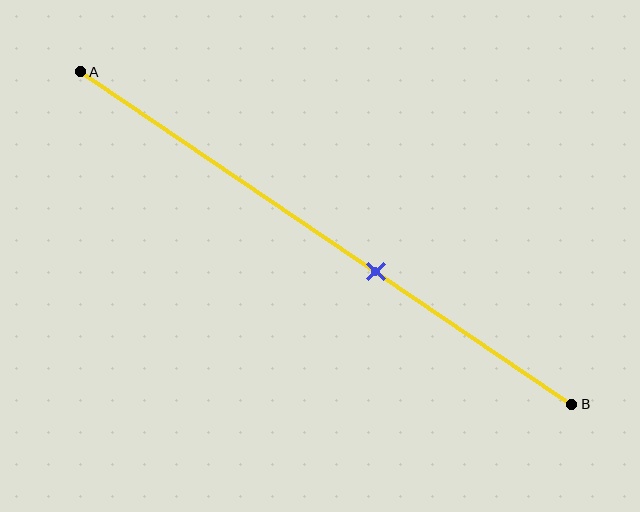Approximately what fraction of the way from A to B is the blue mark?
The blue mark is approximately 60% of the way from A to B.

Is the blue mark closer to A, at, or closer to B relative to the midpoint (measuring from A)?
The blue mark is closer to point B than the midpoint of segment AB.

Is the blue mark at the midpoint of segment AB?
No, the mark is at about 60% from A, not at the 50% midpoint.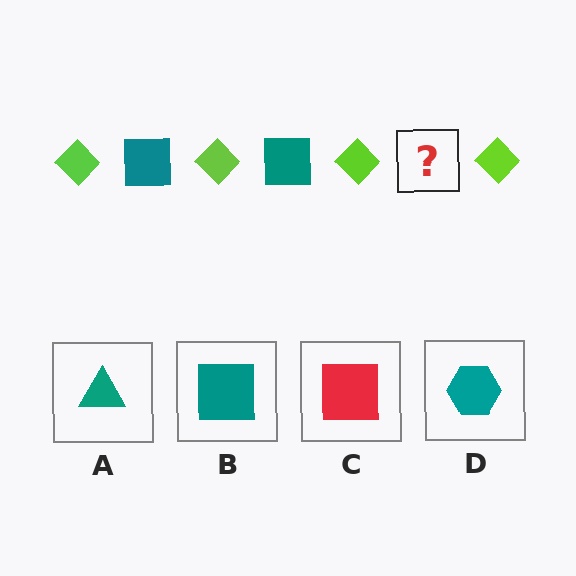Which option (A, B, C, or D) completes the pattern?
B.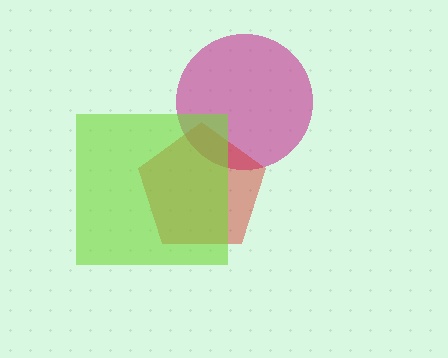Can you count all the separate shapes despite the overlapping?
Yes, there are 3 separate shapes.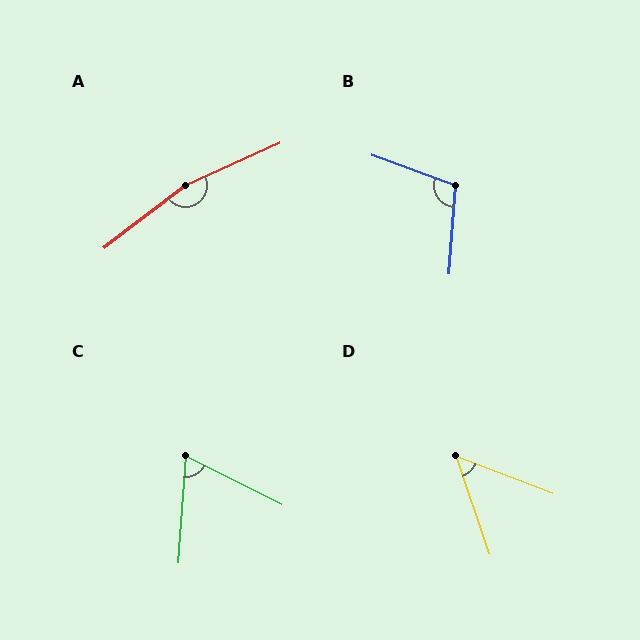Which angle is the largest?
A, at approximately 167 degrees.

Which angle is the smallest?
D, at approximately 50 degrees.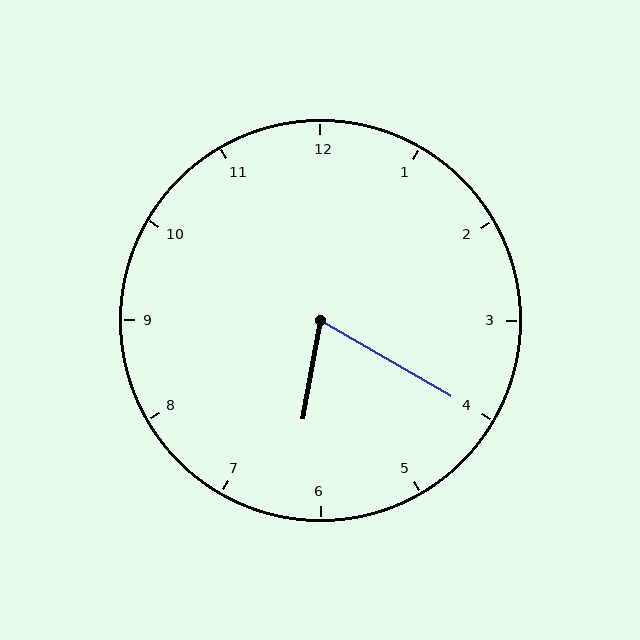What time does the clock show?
6:20.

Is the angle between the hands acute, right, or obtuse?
It is acute.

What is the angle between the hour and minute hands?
Approximately 70 degrees.